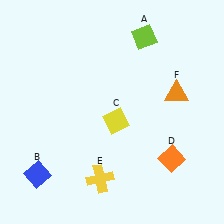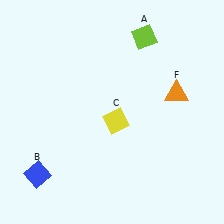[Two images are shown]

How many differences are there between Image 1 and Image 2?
There are 2 differences between the two images.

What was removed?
The orange diamond (D), the yellow cross (E) were removed in Image 2.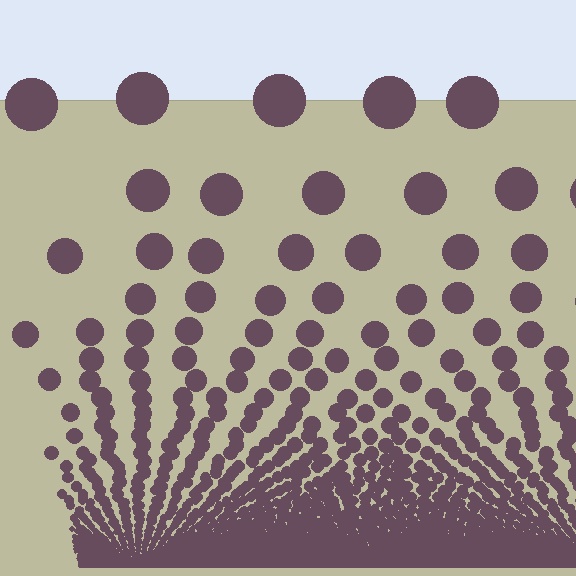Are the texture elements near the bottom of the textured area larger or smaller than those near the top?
Smaller. The gradient is inverted — elements near the bottom are smaller and denser.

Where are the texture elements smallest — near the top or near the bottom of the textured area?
Near the bottom.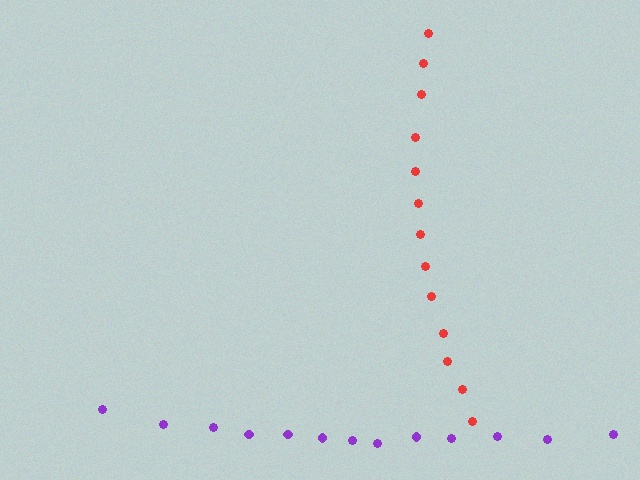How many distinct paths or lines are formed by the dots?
There are 2 distinct paths.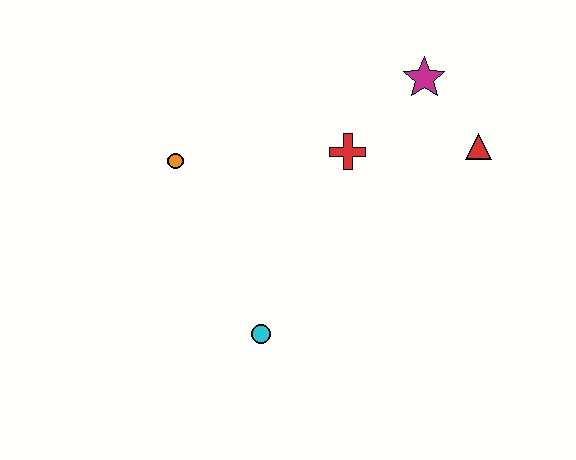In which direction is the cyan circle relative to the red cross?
The cyan circle is below the red cross.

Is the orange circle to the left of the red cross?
Yes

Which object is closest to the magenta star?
The red triangle is closest to the magenta star.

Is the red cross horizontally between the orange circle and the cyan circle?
No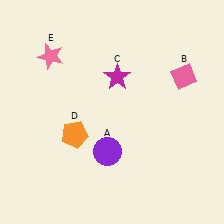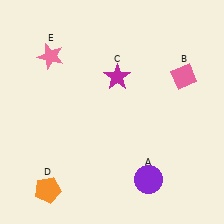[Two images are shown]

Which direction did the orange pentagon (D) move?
The orange pentagon (D) moved down.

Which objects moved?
The objects that moved are: the purple circle (A), the orange pentagon (D).